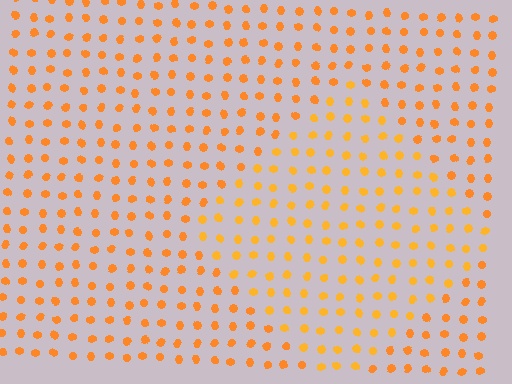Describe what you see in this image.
The image is filled with small orange elements in a uniform arrangement. A diamond-shaped region is visible where the elements are tinted to a slightly different hue, forming a subtle color boundary.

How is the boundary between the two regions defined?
The boundary is defined purely by a slight shift in hue (about 13 degrees). Spacing, size, and orientation are identical on both sides.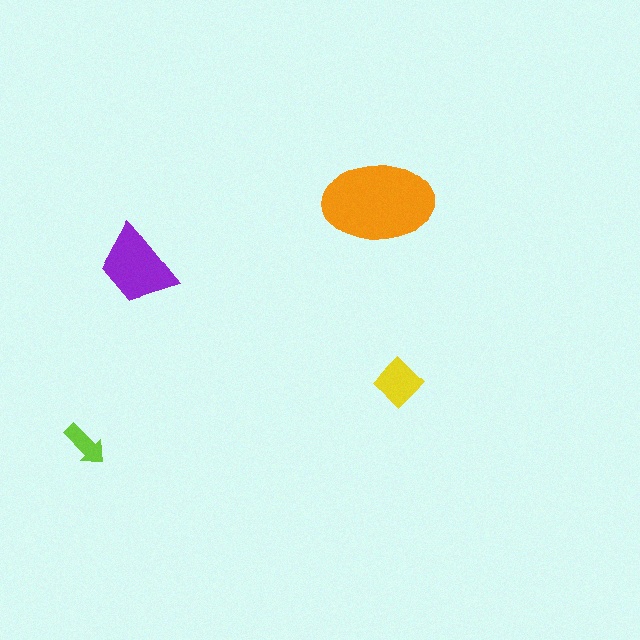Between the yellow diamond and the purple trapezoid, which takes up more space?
The purple trapezoid.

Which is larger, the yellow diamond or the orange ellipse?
The orange ellipse.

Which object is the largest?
The orange ellipse.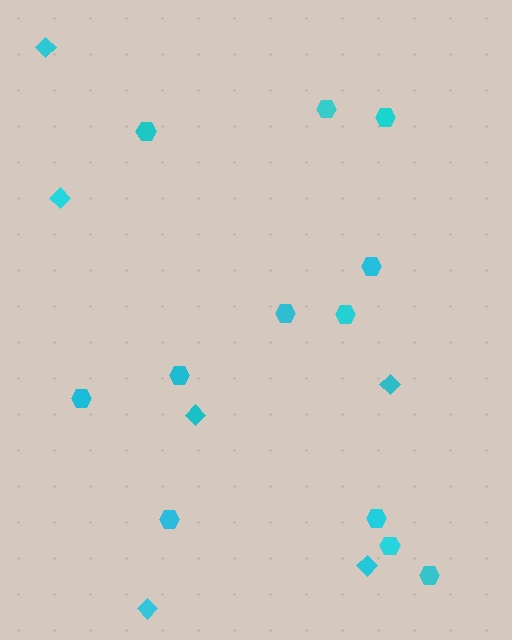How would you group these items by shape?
There are 2 groups: one group of hexagons (12) and one group of diamonds (6).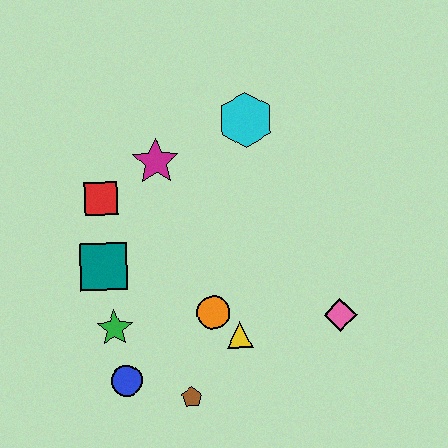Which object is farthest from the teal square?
The pink diamond is farthest from the teal square.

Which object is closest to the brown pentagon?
The blue circle is closest to the brown pentagon.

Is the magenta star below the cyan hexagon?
Yes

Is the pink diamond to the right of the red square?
Yes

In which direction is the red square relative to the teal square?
The red square is above the teal square.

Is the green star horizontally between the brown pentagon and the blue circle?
No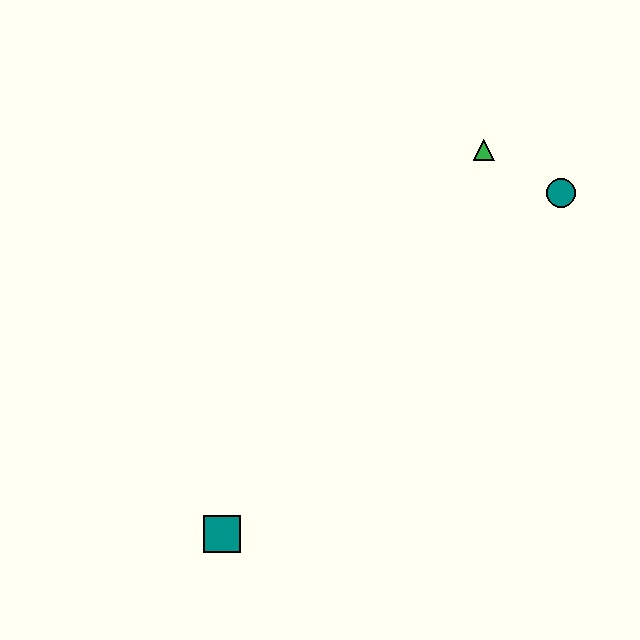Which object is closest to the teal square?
The green triangle is closest to the teal square.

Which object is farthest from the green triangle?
The teal square is farthest from the green triangle.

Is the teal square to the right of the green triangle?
No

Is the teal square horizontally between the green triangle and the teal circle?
No